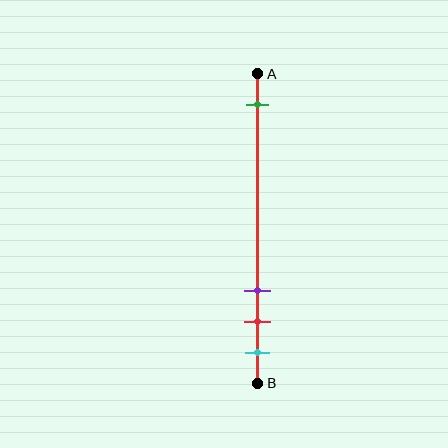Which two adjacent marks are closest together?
The red and cyan marks are the closest adjacent pair.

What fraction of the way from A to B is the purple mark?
The purple mark is approximately 70% (0.7) of the way from A to B.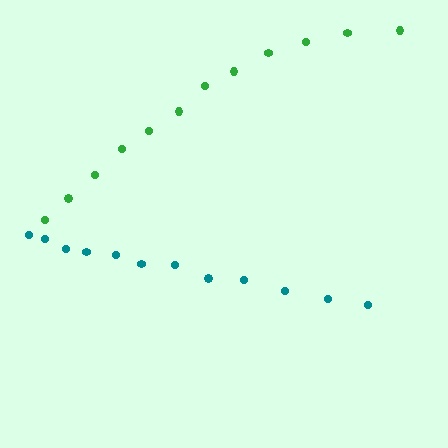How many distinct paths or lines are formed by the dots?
There are 2 distinct paths.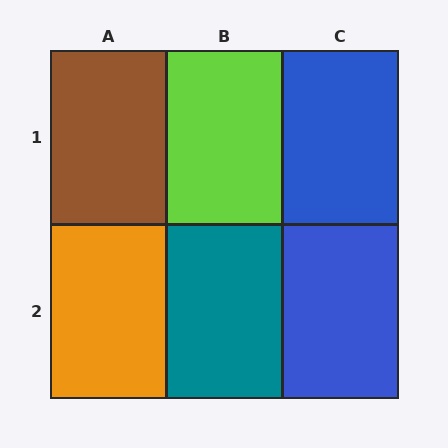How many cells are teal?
1 cell is teal.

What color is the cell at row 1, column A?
Brown.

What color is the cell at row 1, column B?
Lime.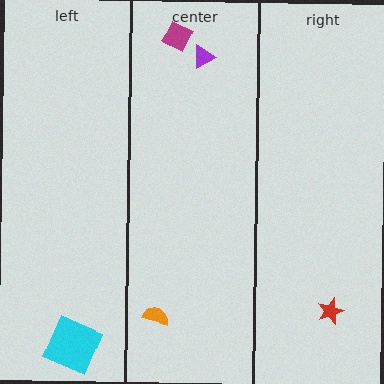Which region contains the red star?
The right region.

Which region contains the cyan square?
The left region.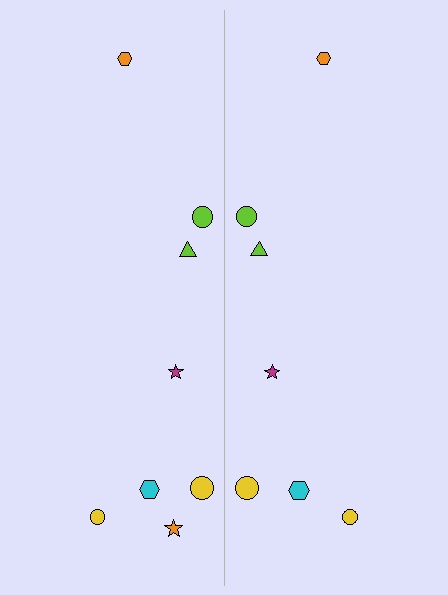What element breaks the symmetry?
A orange star is missing from the right side.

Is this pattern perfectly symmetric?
No, the pattern is not perfectly symmetric. A orange star is missing from the right side.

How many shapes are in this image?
There are 15 shapes in this image.